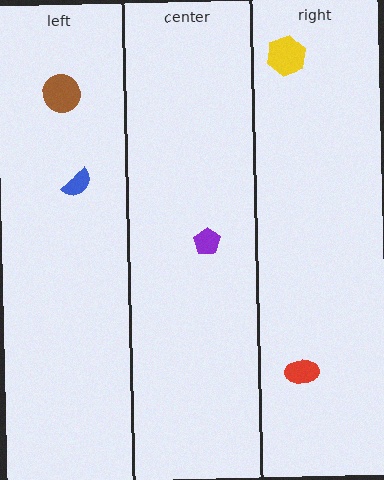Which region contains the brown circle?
The left region.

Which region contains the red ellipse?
The right region.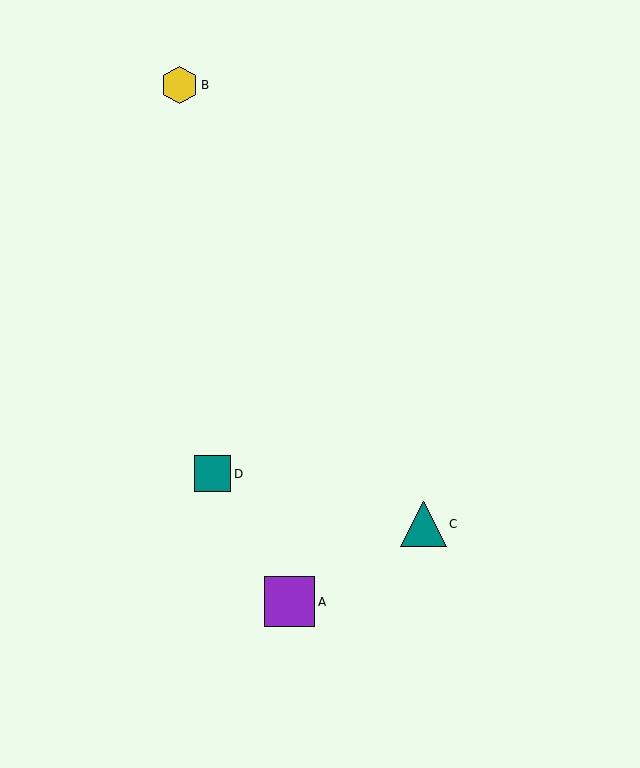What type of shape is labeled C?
Shape C is a teal triangle.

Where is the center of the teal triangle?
The center of the teal triangle is at (424, 524).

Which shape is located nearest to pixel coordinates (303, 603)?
The purple square (labeled A) at (290, 602) is nearest to that location.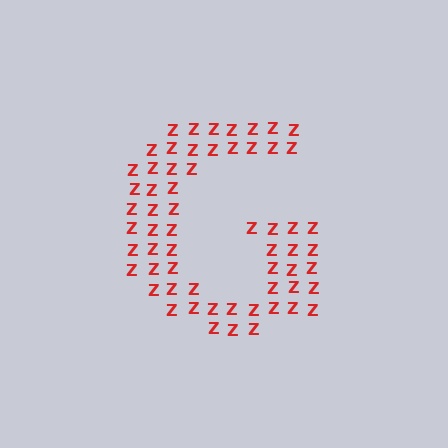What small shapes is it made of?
It is made of small letter Z's.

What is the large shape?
The large shape is the letter G.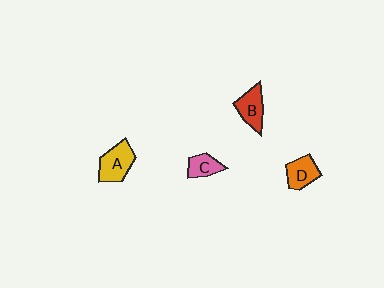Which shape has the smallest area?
Shape C (pink).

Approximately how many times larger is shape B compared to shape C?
Approximately 1.4 times.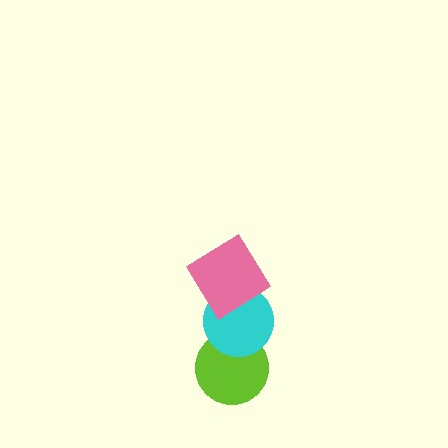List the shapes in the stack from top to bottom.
From top to bottom: the pink diamond, the cyan circle, the lime circle.